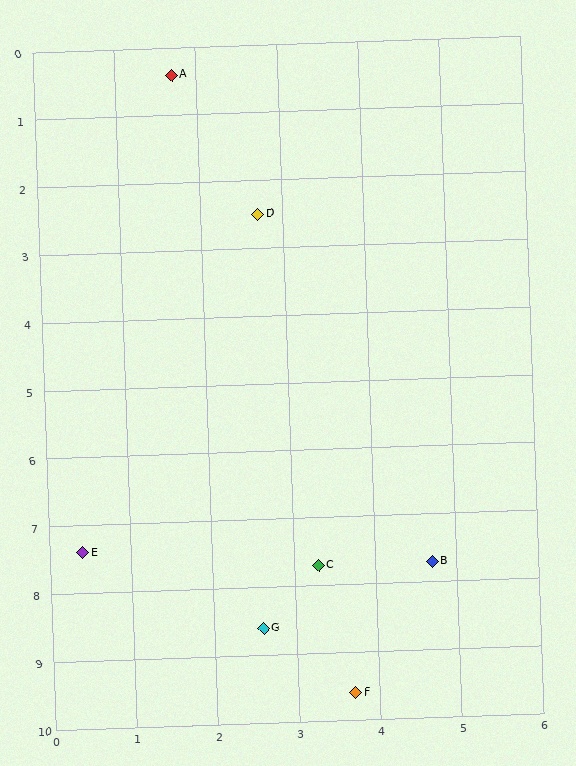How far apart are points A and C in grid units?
Points A and C are about 7.5 grid units apart.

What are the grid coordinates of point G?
Point G is at approximately (2.6, 8.6).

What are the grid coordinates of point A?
Point A is at approximately (1.7, 0.4).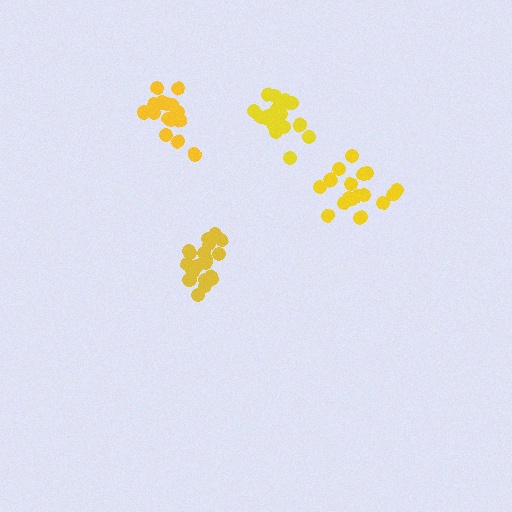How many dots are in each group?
Group 1: 19 dots, Group 2: 16 dots, Group 3: 20 dots, Group 4: 17 dots (72 total).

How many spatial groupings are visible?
There are 4 spatial groupings.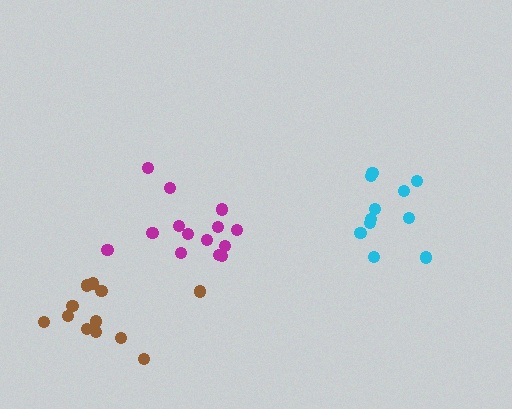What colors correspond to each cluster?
The clusters are colored: brown, magenta, cyan.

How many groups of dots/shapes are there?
There are 3 groups.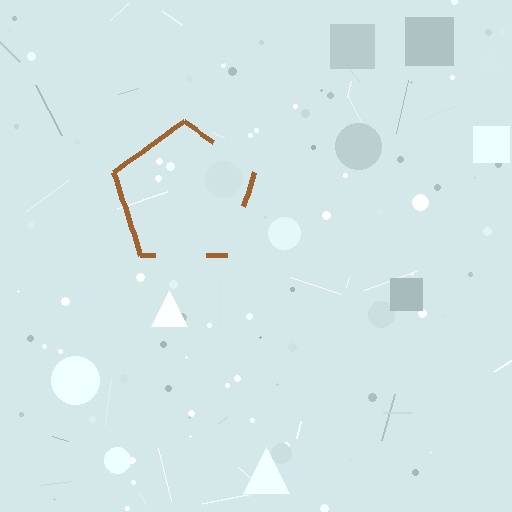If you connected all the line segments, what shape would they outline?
They would outline a pentagon.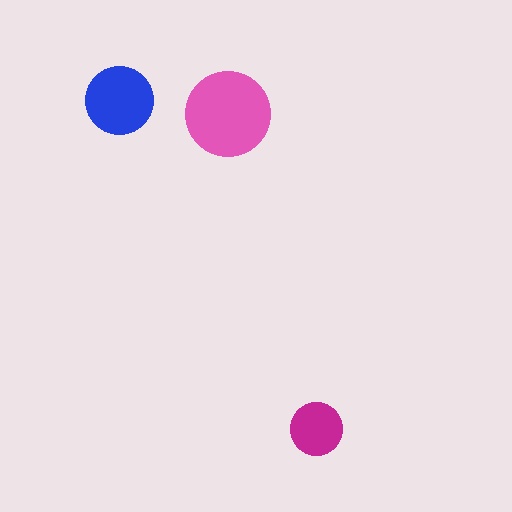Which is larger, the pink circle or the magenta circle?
The pink one.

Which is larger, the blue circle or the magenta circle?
The blue one.